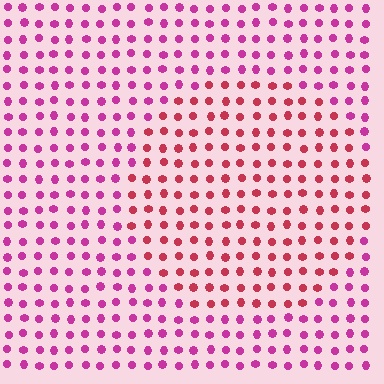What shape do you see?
I see a circle.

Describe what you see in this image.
The image is filled with small magenta elements in a uniform arrangement. A circle-shaped region is visible where the elements are tinted to a slightly different hue, forming a subtle color boundary.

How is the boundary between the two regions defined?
The boundary is defined purely by a slight shift in hue (about 34 degrees). Spacing, size, and orientation are identical on both sides.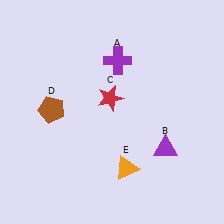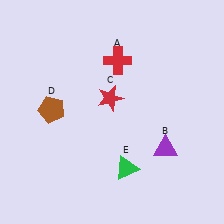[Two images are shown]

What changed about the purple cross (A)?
In Image 1, A is purple. In Image 2, it changed to red.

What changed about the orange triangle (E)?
In Image 1, E is orange. In Image 2, it changed to green.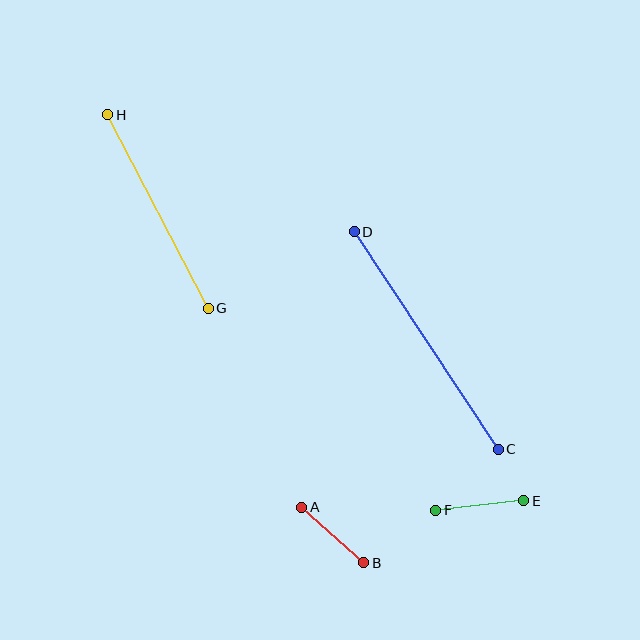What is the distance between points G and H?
The distance is approximately 218 pixels.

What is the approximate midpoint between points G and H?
The midpoint is at approximately (158, 212) pixels.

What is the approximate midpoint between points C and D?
The midpoint is at approximately (426, 340) pixels.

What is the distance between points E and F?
The distance is approximately 88 pixels.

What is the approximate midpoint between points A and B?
The midpoint is at approximately (333, 535) pixels.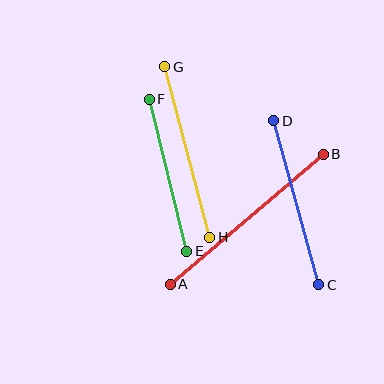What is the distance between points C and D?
The distance is approximately 170 pixels.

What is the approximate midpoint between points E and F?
The midpoint is at approximately (168, 175) pixels.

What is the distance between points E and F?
The distance is approximately 156 pixels.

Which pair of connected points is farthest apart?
Points A and B are farthest apart.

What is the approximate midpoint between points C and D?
The midpoint is at approximately (296, 203) pixels.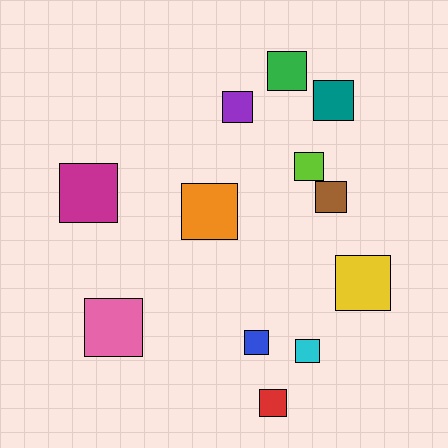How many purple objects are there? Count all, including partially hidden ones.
There is 1 purple object.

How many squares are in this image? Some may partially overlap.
There are 12 squares.